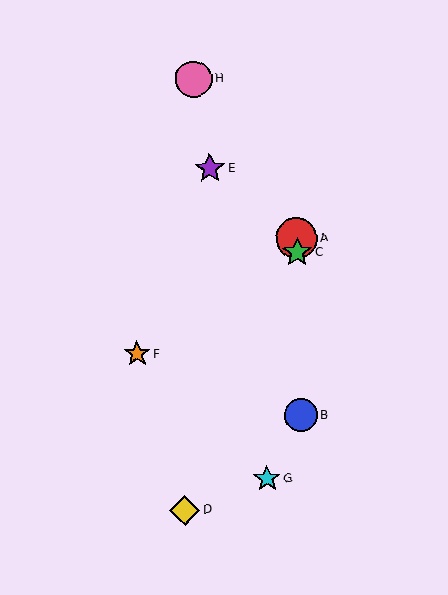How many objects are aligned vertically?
3 objects (A, B, C) are aligned vertically.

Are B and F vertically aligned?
No, B is at x≈301 and F is at x≈137.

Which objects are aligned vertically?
Objects A, B, C are aligned vertically.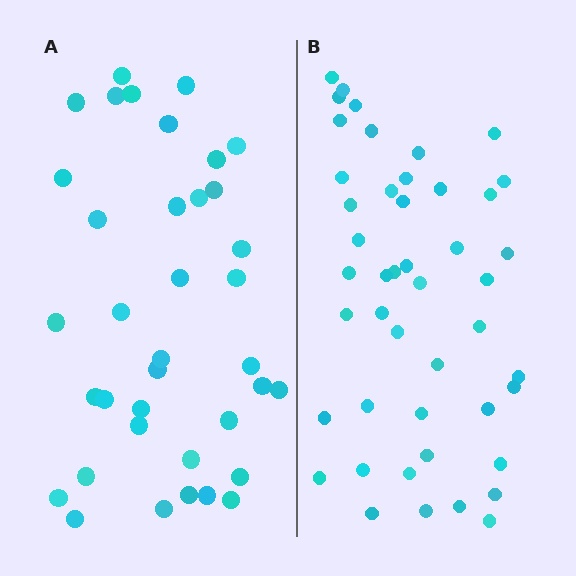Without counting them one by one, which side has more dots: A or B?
Region B (the right region) has more dots.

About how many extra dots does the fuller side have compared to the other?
Region B has roughly 8 or so more dots than region A.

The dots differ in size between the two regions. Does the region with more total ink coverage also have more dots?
No. Region A has more total ink coverage because its dots are larger, but region B actually contains more individual dots. Total area can be misleading — the number of items is what matters here.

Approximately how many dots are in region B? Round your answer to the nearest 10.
About 50 dots. (The exact count is 46, which rounds to 50.)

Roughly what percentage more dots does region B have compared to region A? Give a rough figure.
About 25% more.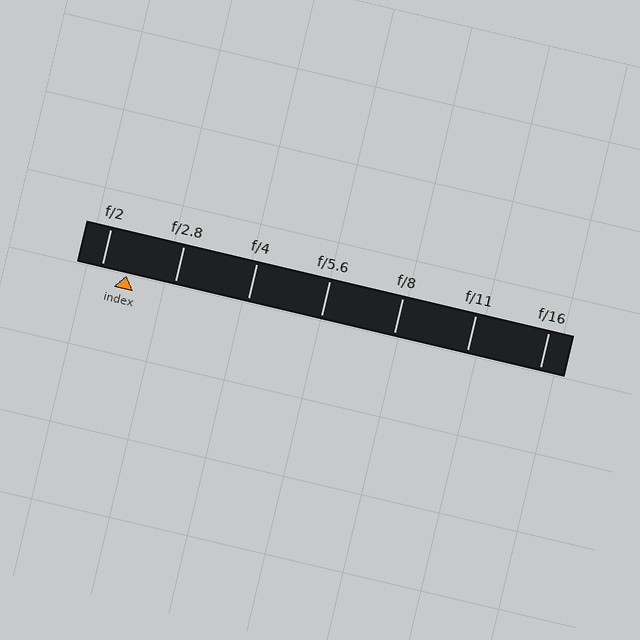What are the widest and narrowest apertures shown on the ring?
The widest aperture shown is f/2 and the narrowest is f/16.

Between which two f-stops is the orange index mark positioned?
The index mark is between f/2 and f/2.8.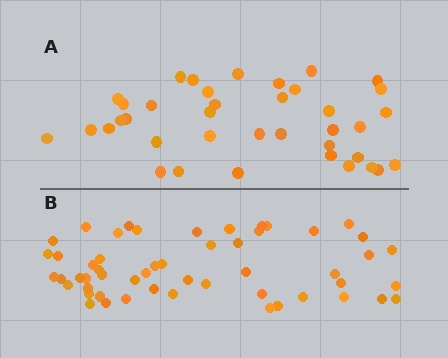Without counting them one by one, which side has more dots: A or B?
Region B (the bottom region) has more dots.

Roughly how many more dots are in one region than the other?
Region B has approximately 15 more dots than region A.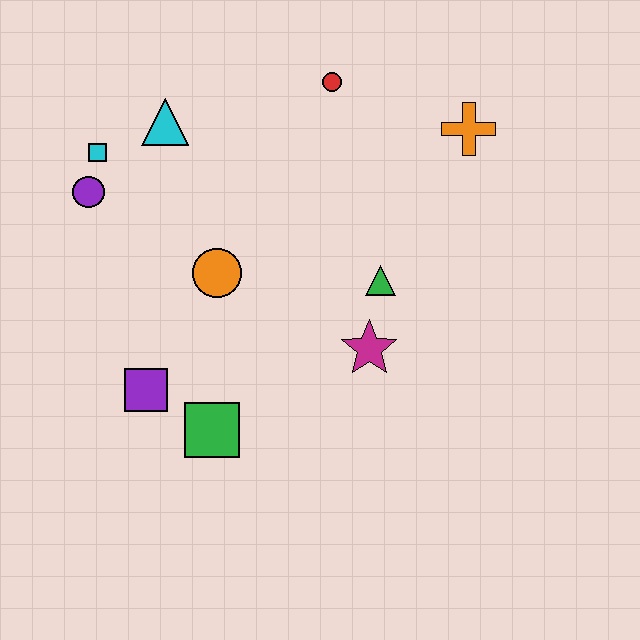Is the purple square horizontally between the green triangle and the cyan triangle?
No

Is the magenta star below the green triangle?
Yes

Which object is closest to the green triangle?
The magenta star is closest to the green triangle.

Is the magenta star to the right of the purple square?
Yes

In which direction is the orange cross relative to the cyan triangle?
The orange cross is to the right of the cyan triangle.